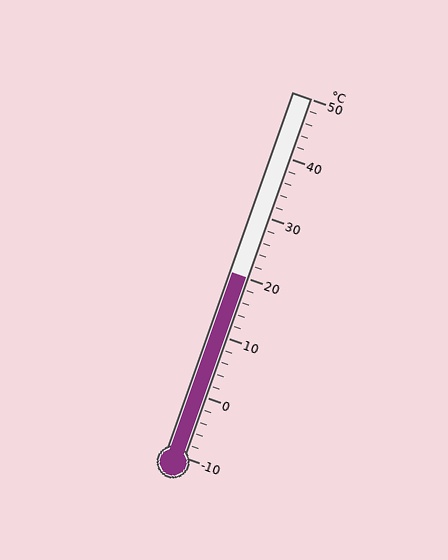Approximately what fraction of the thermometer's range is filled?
The thermometer is filled to approximately 50% of its range.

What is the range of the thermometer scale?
The thermometer scale ranges from -10°C to 50°C.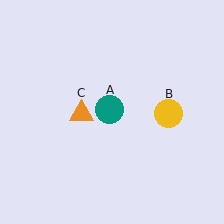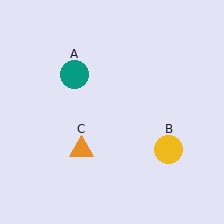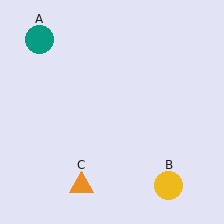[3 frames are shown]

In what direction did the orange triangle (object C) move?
The orange triangle (object C) moved down.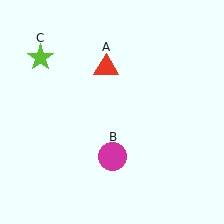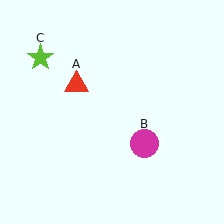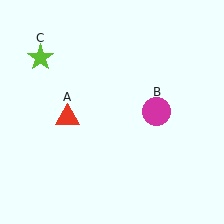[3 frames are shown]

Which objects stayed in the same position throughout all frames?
Lime star (object C) remained stationary.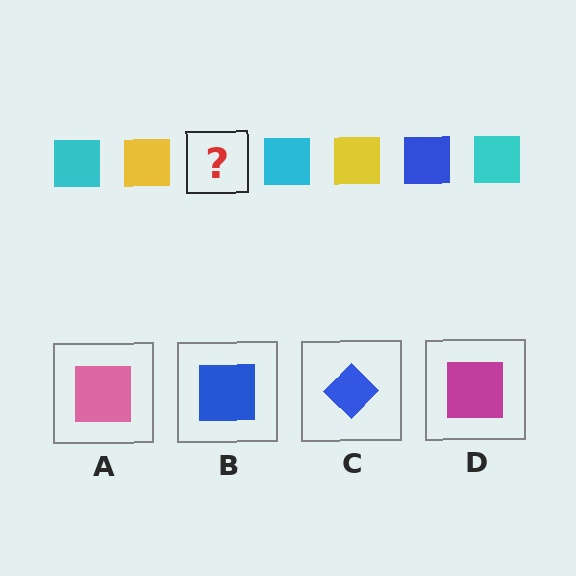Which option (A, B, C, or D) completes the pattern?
B.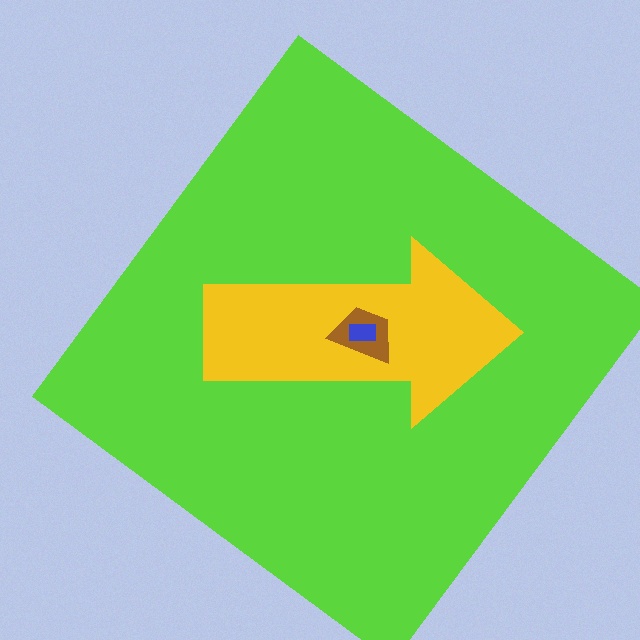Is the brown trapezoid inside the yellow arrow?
Yes.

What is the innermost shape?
The blue rectangle.